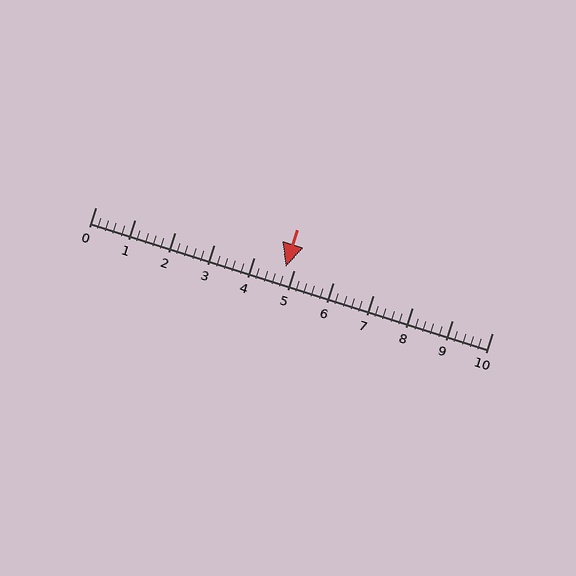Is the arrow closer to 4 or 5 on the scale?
The arrow is closer to 5.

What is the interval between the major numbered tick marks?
The major tick marks are spaced 1 units apart.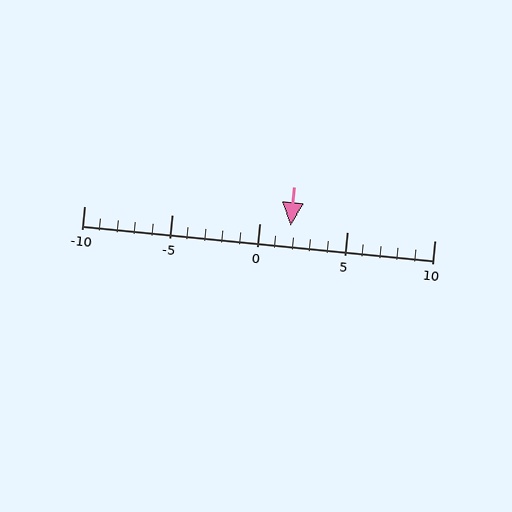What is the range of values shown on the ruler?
The ruler shows values from -10 to 10.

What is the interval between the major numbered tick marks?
The major tick marks are spaced 5 units apart.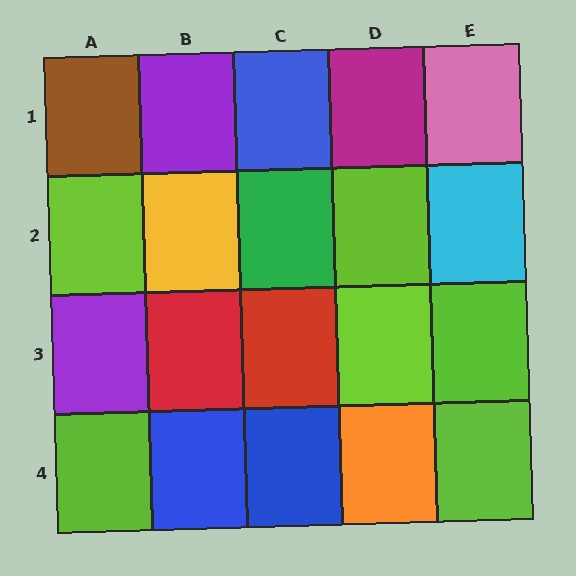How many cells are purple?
2 cells are purple.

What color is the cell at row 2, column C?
Green.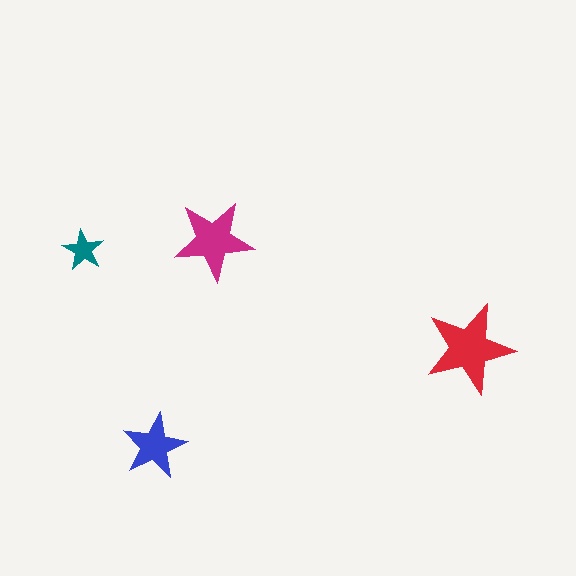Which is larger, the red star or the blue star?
The red one.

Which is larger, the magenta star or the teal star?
The magenta one.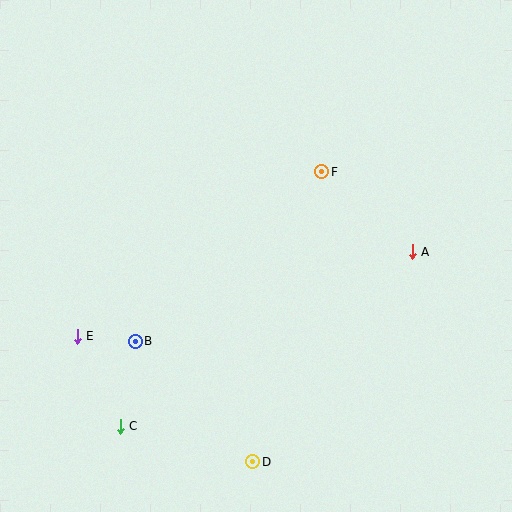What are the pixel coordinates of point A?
Point A is at (412, 252).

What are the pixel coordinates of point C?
Point C is at (120, 426).